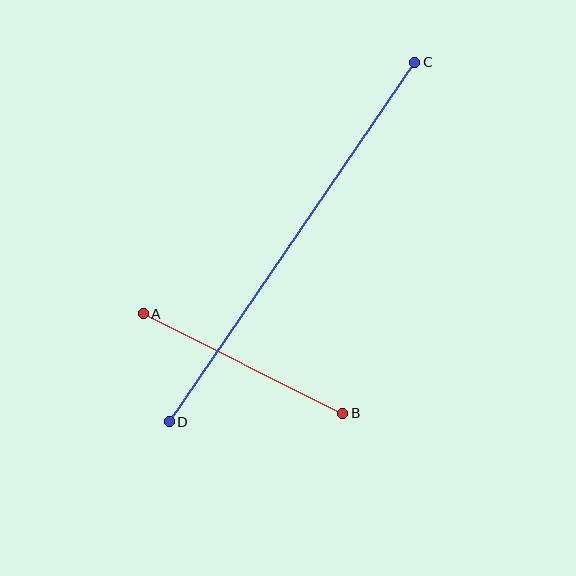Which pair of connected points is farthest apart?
Points C and D are farthest apart.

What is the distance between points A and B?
The distance is approximately 223 pixels.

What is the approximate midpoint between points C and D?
The midpoint is at approximately (292, 242) pixels.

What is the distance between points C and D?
The distance is approximately 435 pixels.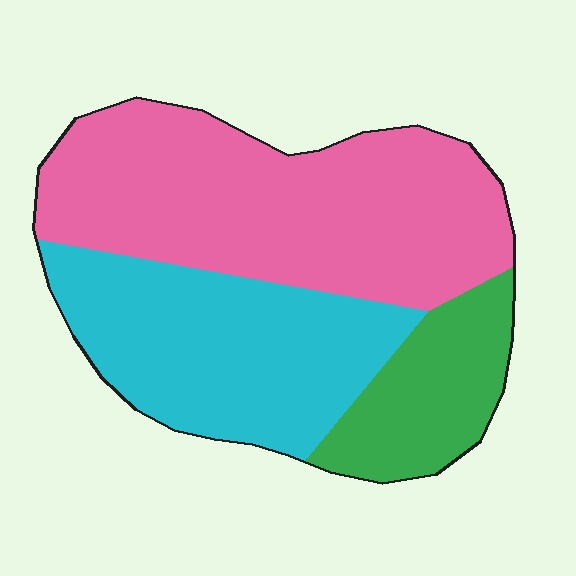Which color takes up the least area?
Green, at roughly 15%.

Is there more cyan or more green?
Cyan.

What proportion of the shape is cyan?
Cyan takes up about one third (1/3) of the shape.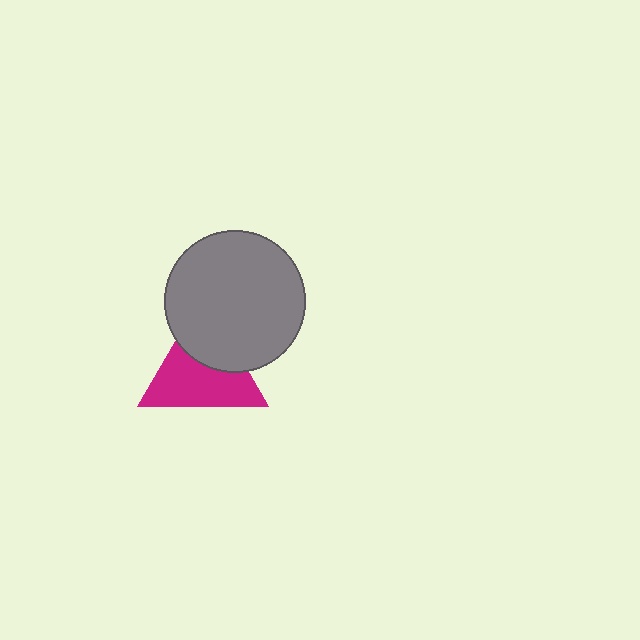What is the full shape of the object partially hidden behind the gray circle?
The partially hidden object is a magenta triangle.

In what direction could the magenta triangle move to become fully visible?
The magenta triangle could move down. That would shift it out from behind the gray circle entirely.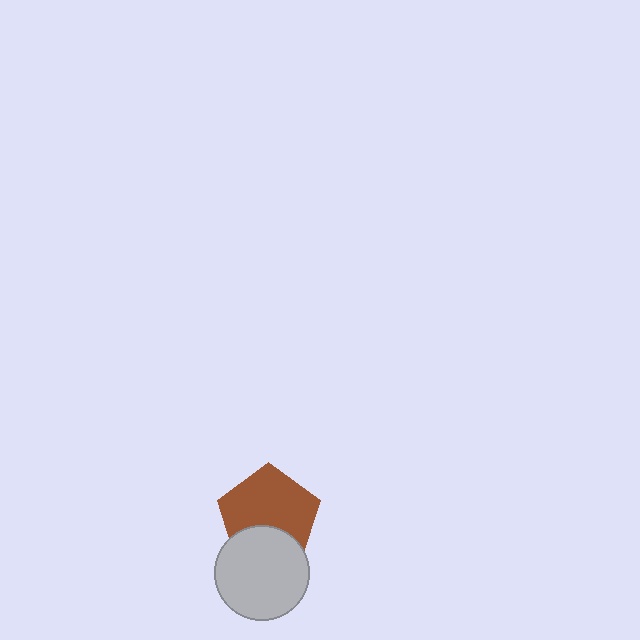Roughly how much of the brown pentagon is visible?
Most of it is visible (roughly 69%).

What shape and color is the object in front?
The object in front is a light gray circle.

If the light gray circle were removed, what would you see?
You would see the complete brown pentagon.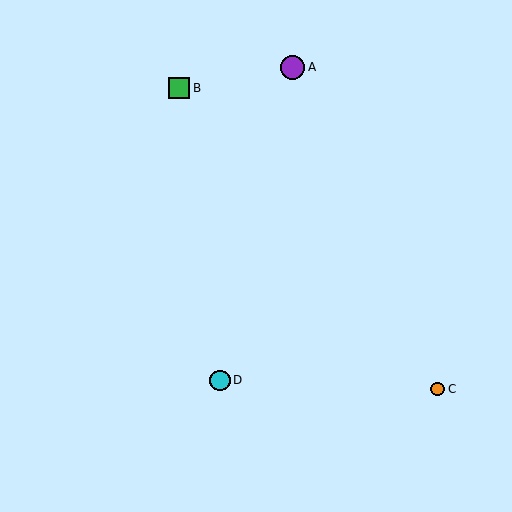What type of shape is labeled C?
Shape C is an orange circle.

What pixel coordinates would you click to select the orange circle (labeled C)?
Click at (438, 389) to select the orange circle C.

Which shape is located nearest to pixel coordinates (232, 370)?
The cyan circle (labeled D) at (220, 380) is nearest to that location.